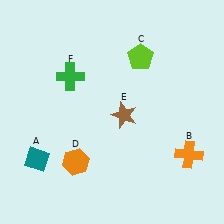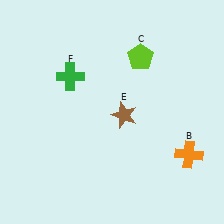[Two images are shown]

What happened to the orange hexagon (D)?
The orange hexagon (D) was removed in Image 2. It was in the bottom-left area of Image 1.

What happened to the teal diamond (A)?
The teal diamond (A) was removed in Image 2. It was in the bottom-left area of Image 1.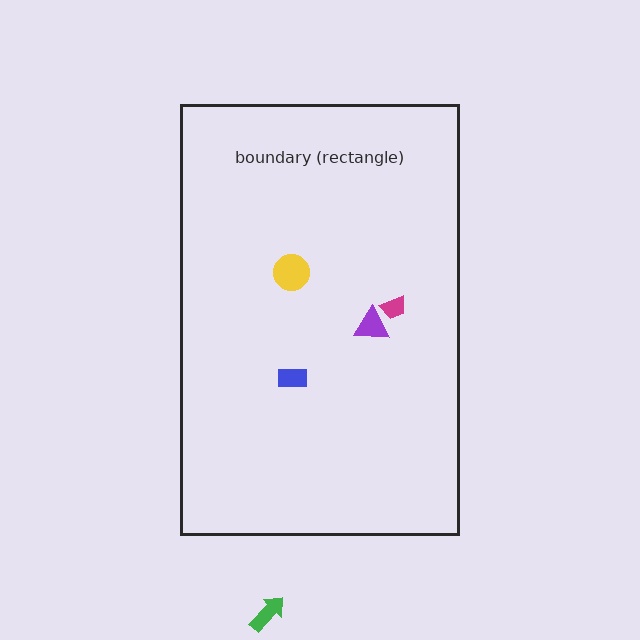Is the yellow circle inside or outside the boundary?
Inside.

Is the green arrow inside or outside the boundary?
Outside.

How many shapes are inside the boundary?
4 inside, 1 outside.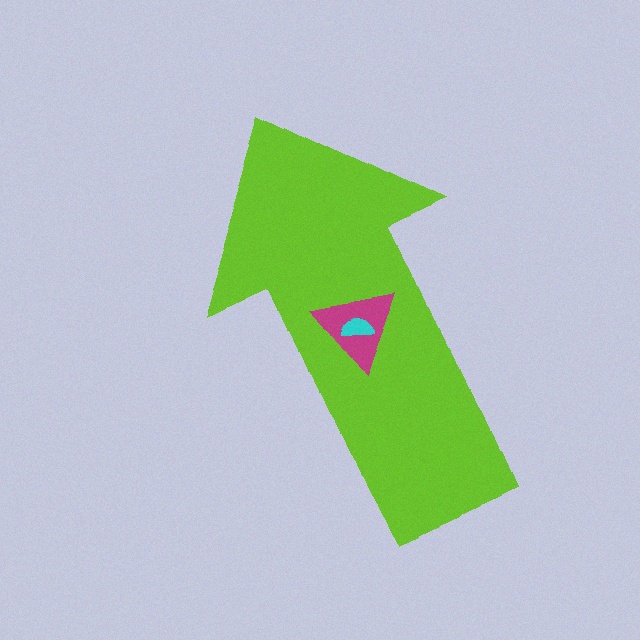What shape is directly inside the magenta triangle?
The cyan semicircle.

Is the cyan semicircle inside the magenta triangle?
Yes.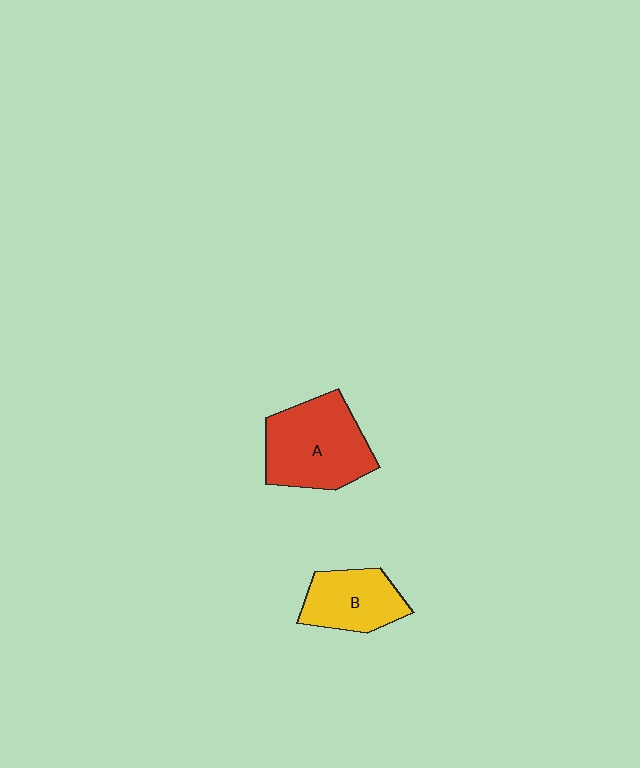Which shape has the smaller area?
Shape B (yellow).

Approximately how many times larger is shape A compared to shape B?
Approximately 1.5 times.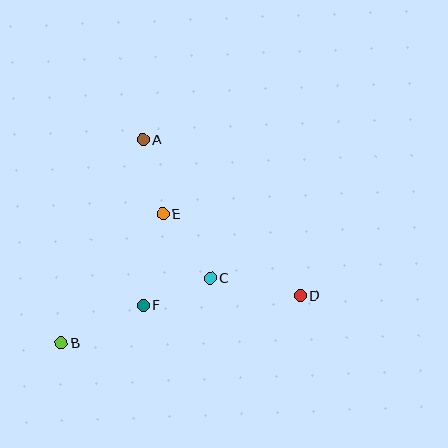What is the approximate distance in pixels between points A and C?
The distance between A and C is approximately 154 pixels.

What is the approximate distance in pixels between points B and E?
The distance between B and E is approximately 164 pixels.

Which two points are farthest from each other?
Points B and D are farthest from each other.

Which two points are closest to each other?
Points C and F are closest to each other.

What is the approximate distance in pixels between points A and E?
The distance between A and E is approximately 77 pixels.